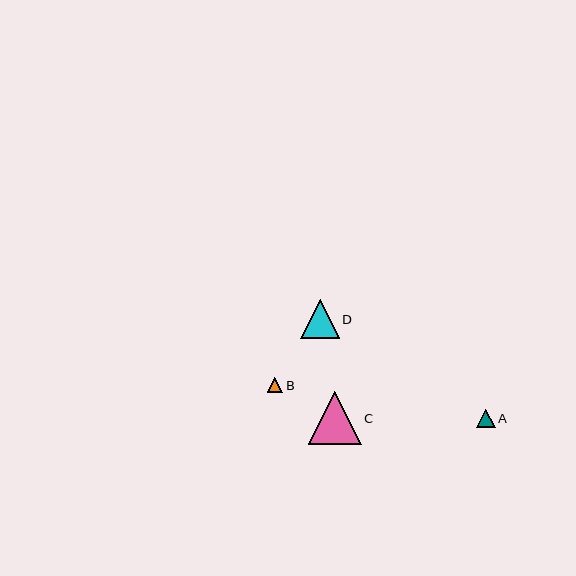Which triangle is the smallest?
Triangle B is the smallest with a size of approximately 16 pixels.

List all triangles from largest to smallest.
From largest to smallest: C, D, A, B.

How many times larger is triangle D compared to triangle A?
Triangle D is approximately 2.1 times the size of triangle A.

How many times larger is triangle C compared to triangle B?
Triangle C is approximately 3.4 times the size of triangle B.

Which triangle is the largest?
Triangle C is the largest with a size of approximately 53 pixels.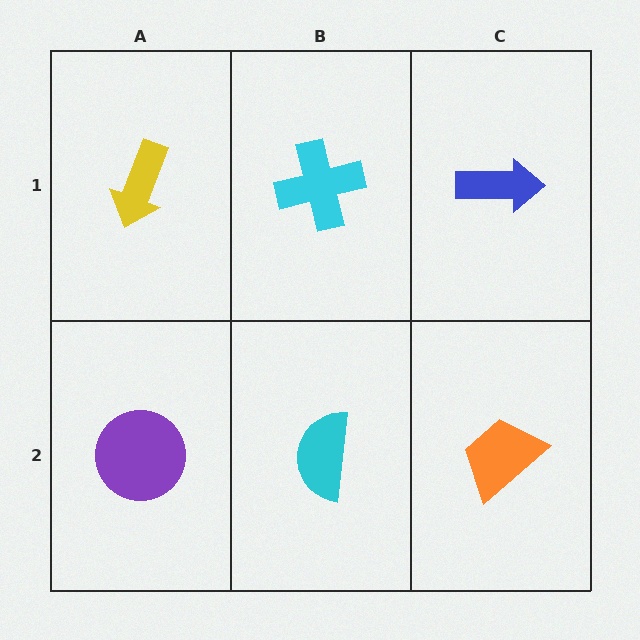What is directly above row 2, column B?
A cyan cross.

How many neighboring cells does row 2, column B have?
3.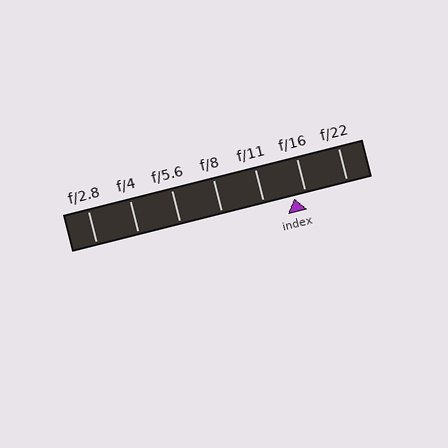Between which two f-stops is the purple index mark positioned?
The index mark is between f/11 and f/16.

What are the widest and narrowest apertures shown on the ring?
The widest aperture shown is f/2.8 and the narrowest is f/22.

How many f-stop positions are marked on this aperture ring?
There are 7 f-stop positions marked.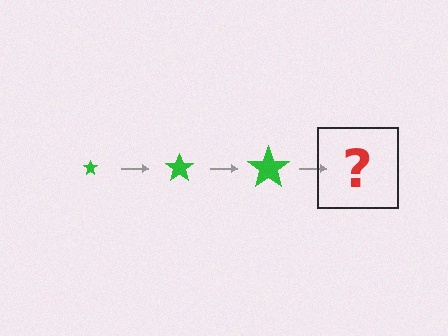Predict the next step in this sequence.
The next step is a green star, larger than the previous one.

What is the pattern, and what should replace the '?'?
The pattern is that the star gets progressively larger each step. The '?' should be a green star, larger than the previous one.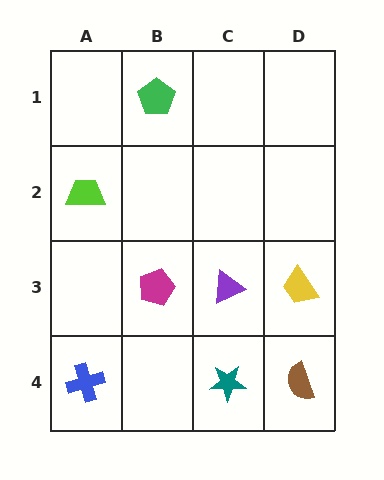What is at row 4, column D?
A brown semicircle.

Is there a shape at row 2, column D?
No, that cell is empty.